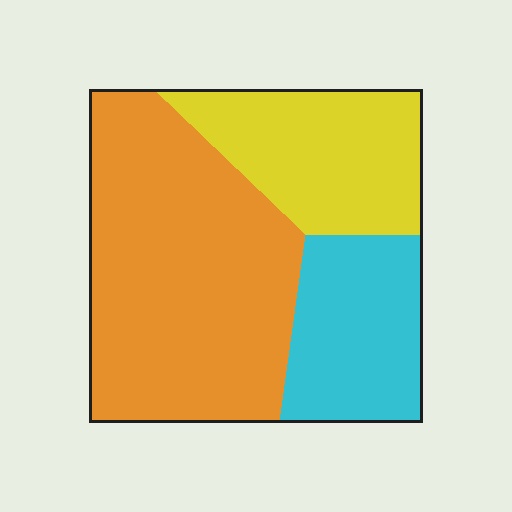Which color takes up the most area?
Orange, at roughly 55%.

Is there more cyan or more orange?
Orange.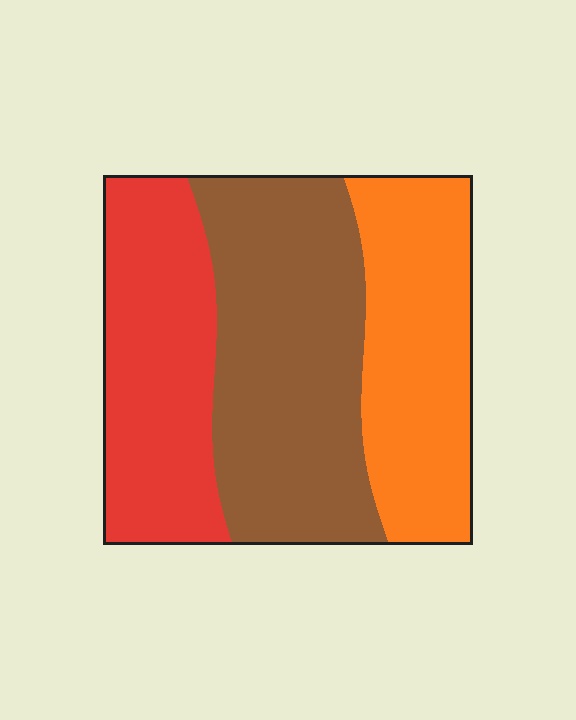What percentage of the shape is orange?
Orange covers about 30% of the shape.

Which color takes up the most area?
Brown, at roughly 40%.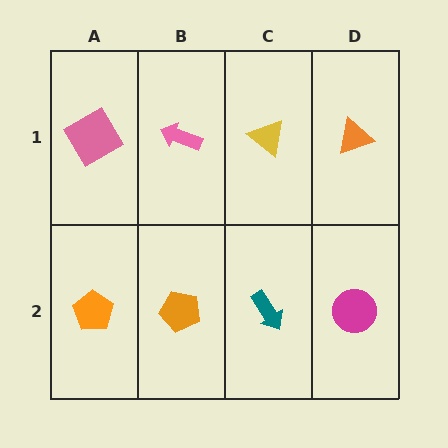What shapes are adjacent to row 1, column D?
A magenta circle (row 2, column D), a yellow triangle (row 1, column C).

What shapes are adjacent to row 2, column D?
An orange triangle (row 1, column D), a teal arrow (row 2, column C).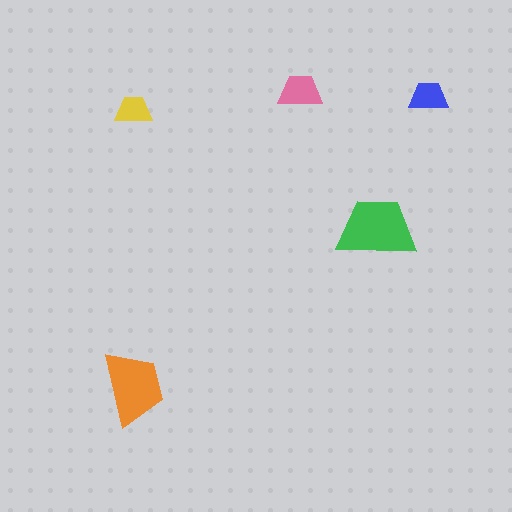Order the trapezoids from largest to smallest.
the green one, the orange one, the pink one, the blue one, the yellow one.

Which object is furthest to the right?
The blue trapezoid is rightmost.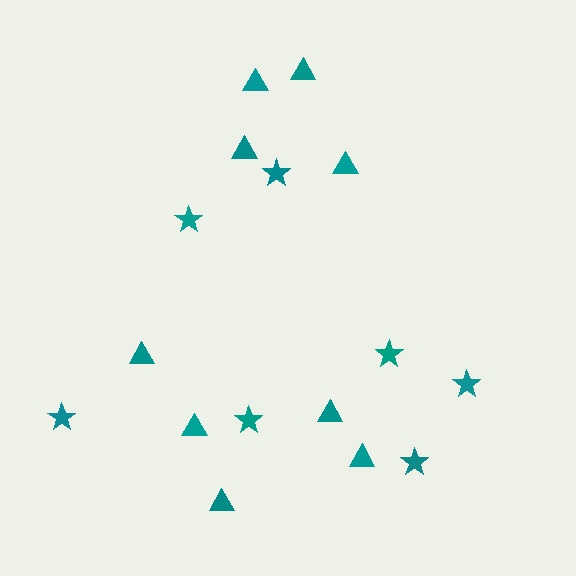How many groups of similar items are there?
There are 2 groups: one group of stars (7) and one group of triangles (9).